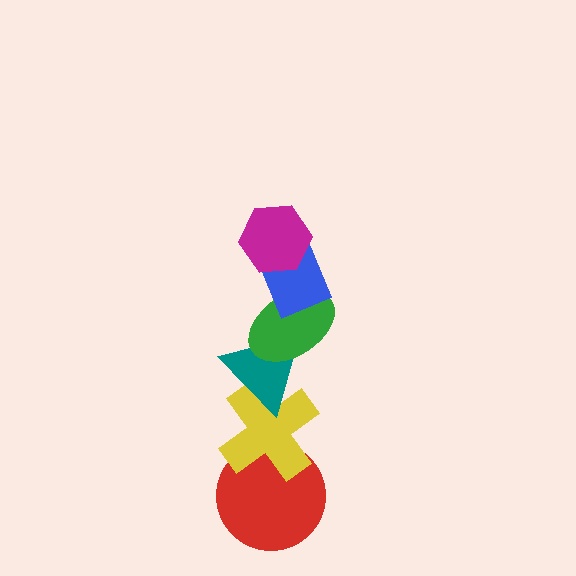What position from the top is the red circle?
The red circle is 6th from the top.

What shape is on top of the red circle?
The yellow cross is on top of the red circle.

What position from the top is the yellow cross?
The yellow cross is 5th from the top.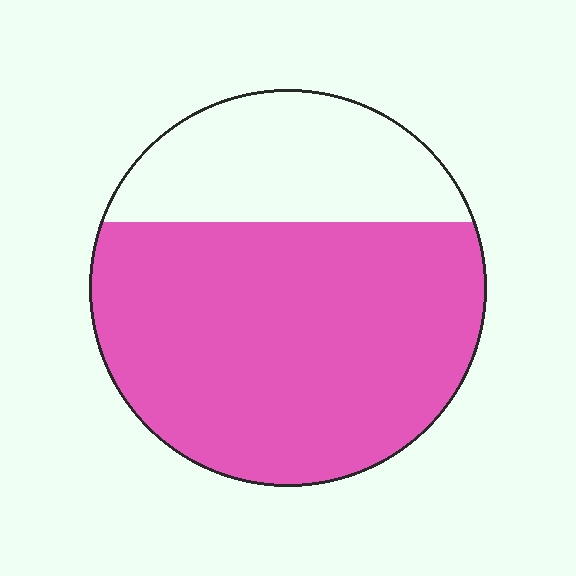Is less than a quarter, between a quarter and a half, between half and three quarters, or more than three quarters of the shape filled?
Between half and three quarters.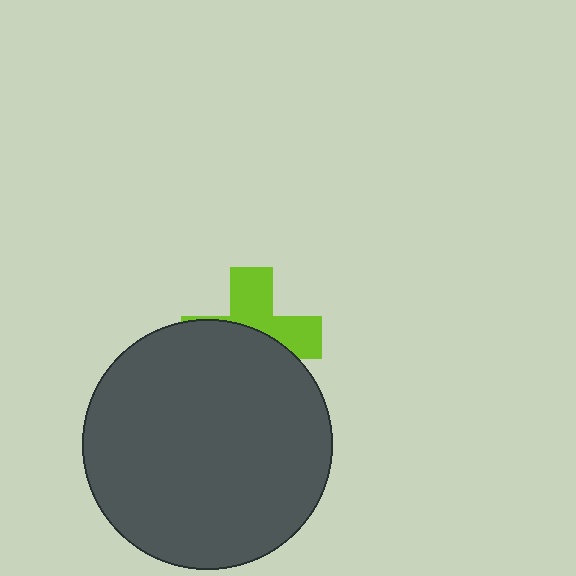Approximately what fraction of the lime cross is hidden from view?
Roughly 55% of the lime cross is hidden behind the dark gray circle.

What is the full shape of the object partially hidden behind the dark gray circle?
The partially hidden object is a lime cross.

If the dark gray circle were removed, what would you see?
You would see the complete lime cross.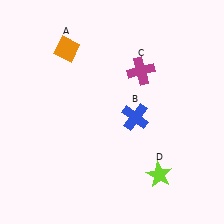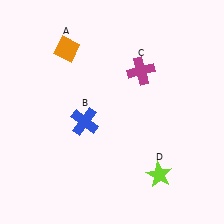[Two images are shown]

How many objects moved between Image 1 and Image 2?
1 object moved between the two images.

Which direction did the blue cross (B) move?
The blue cross (B) moved left.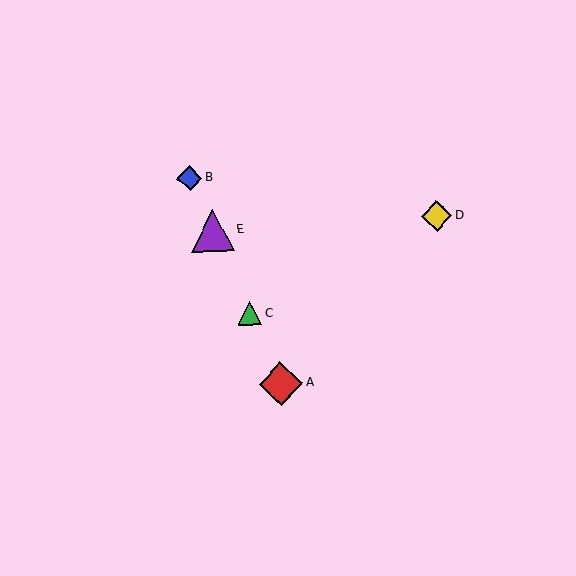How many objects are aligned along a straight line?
4 objects (A, B, C, E) are aligned along a straight line.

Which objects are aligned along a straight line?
Objects A, B, C, E are aligned along a straight line.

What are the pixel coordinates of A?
Object A is at (281, 384).